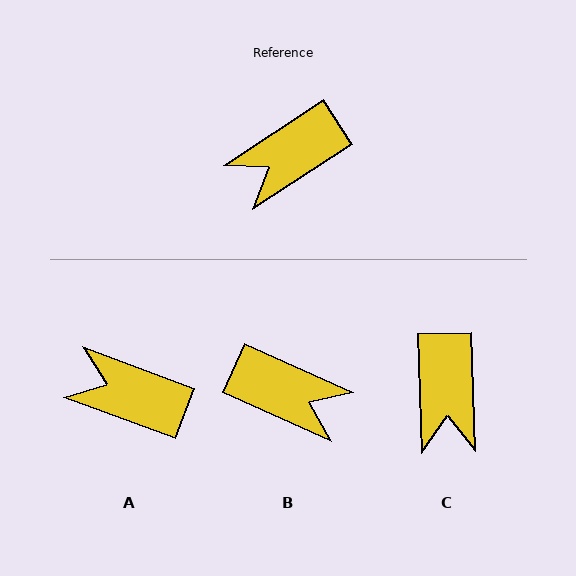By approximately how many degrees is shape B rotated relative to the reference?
Approximately 122 degrees counter-clockwise.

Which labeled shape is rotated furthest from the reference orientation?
B, about 122 degrees away.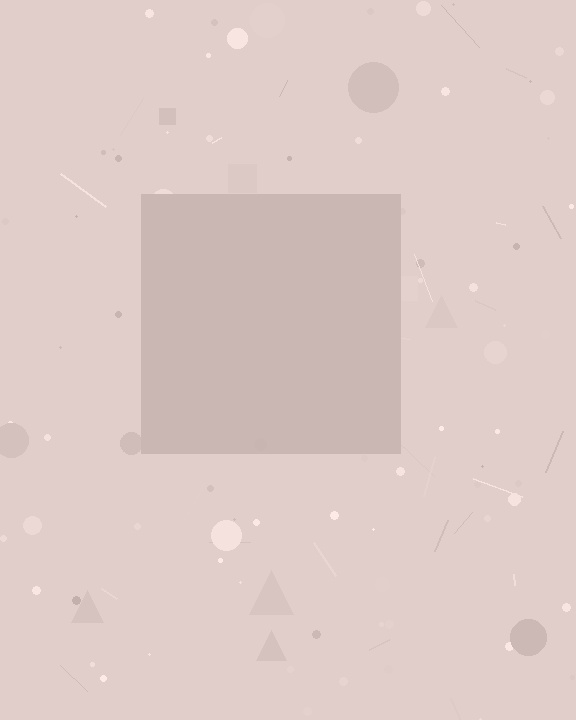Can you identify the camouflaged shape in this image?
The camouflaged shape is a square.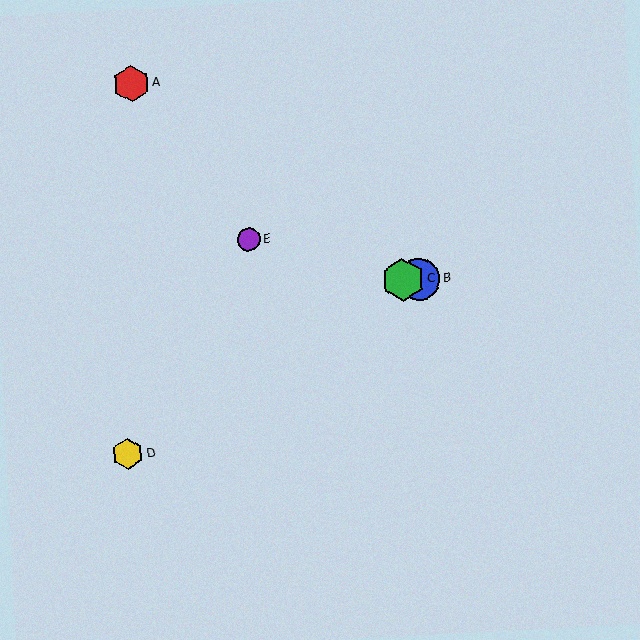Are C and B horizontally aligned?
Yes, both are at y≈280.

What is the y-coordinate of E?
Object E is at y≈240.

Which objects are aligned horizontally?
Objects B, C are aligned horizontally.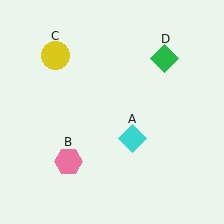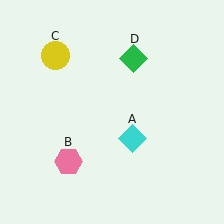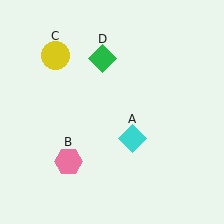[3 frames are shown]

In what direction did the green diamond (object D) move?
The green diamond (object D) moved left.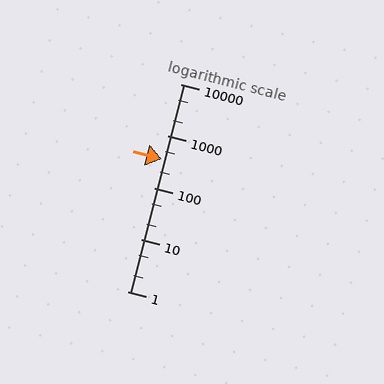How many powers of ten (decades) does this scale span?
The scale spans 4 decades, from 1 to 10000.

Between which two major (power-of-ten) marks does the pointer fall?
The pointer is between 100 and 1000.